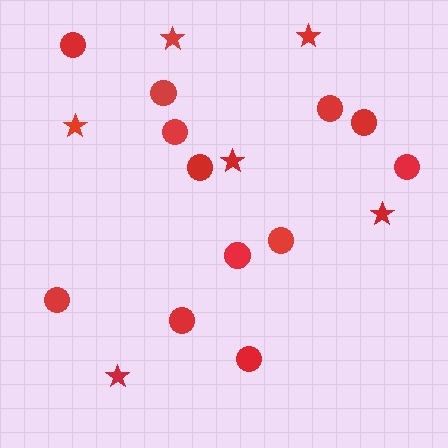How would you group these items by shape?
There are 2 groups: one group of stars (6) and one group of circles (12).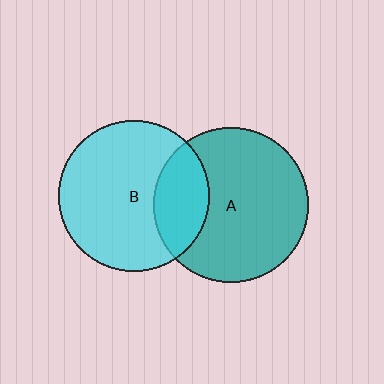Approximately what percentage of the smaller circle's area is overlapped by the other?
Approximately 25%.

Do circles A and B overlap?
Yes.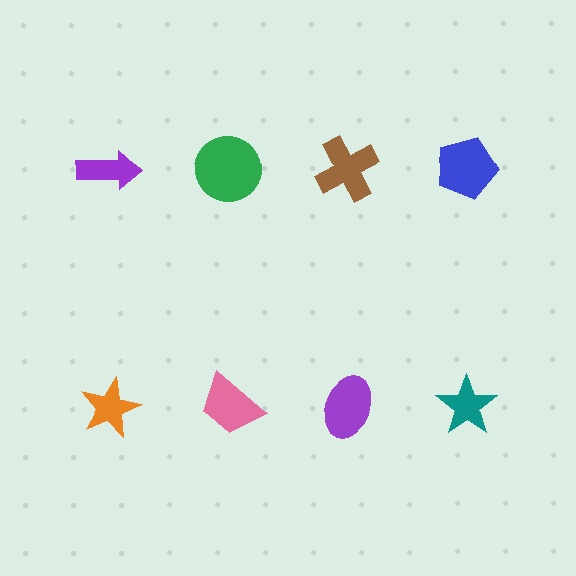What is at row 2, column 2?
A pink trapezoid.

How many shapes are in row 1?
4 shapes.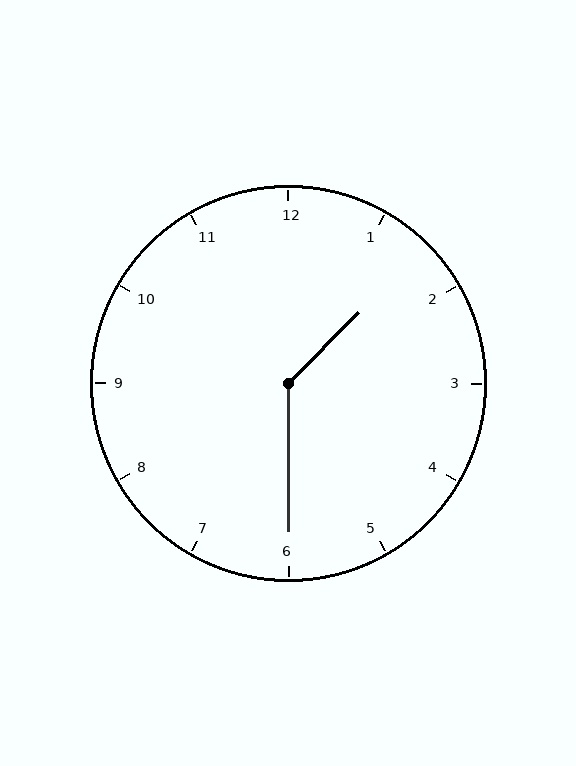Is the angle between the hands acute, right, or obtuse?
It is obtuse.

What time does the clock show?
1:30.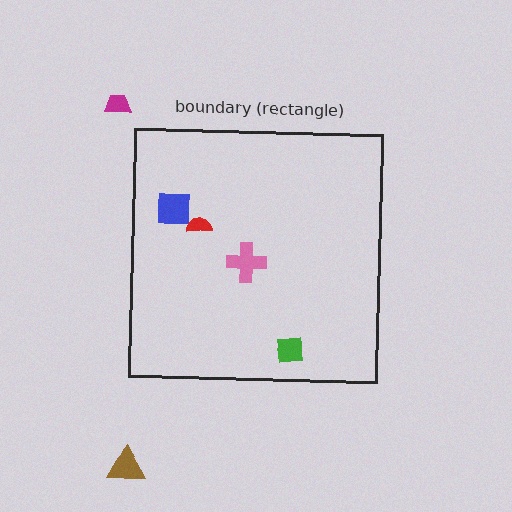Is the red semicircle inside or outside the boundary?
Inside.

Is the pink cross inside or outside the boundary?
Inside.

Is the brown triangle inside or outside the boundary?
Outside.